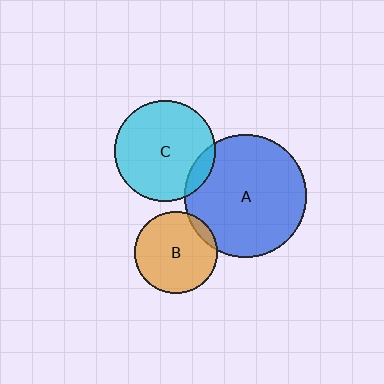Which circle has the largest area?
Circle A (blue).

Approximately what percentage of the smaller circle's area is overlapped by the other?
Approximately 10%.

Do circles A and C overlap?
Yes.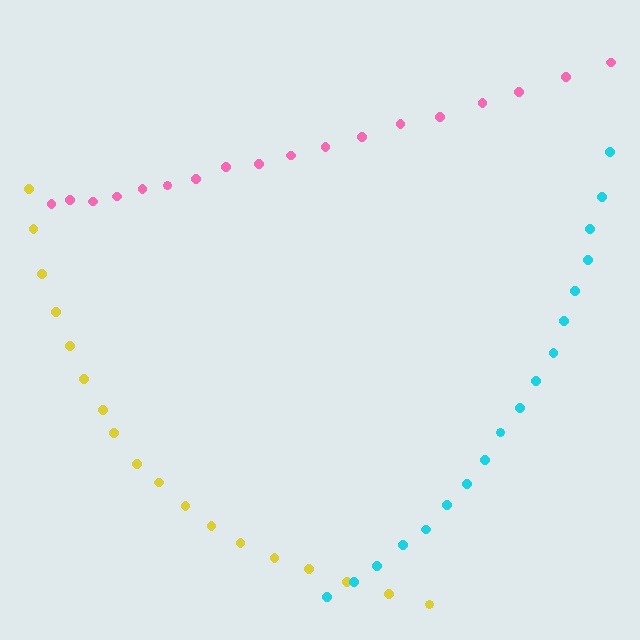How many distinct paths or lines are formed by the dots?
There are 3 distinct paths.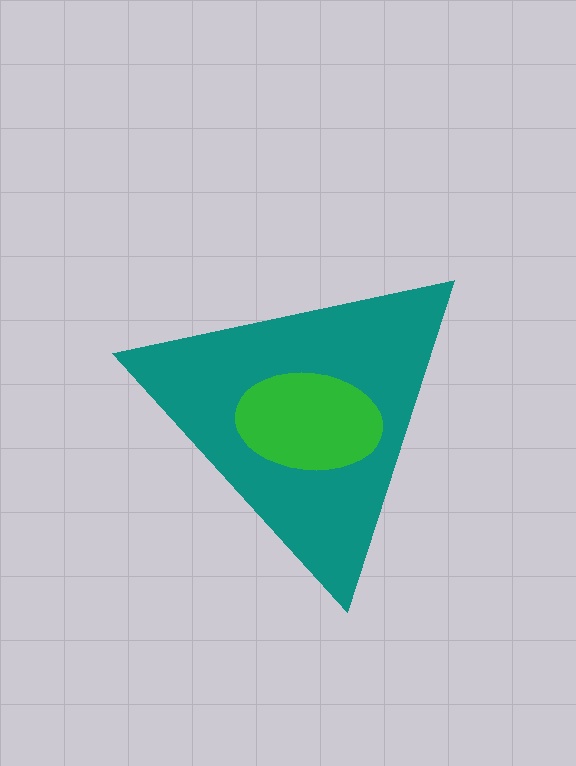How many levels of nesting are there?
2.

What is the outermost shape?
The teal triangle.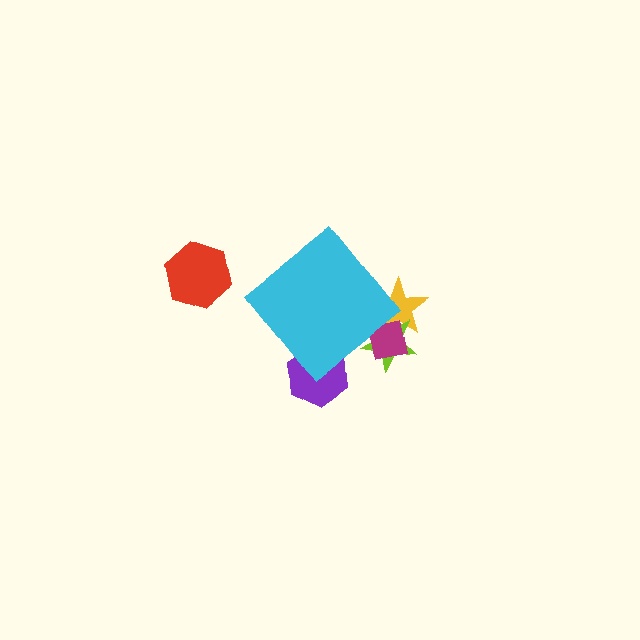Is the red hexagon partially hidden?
No, the red hexagon is fully visible.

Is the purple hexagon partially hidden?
Yes, the purple hexagon is partially hidden behind the cyan diamond.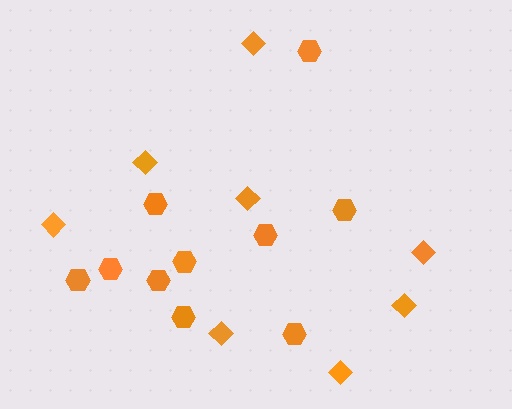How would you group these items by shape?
There are 2 groups: one group of hexagons (10) and one group of diamonds (8).